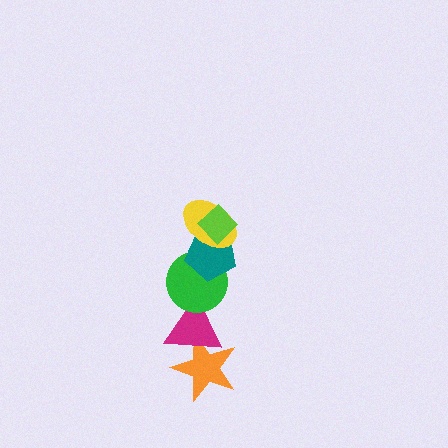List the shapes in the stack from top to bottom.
From top to bottom: the lime diamond, the yellow ellipse, the teal pentagon, the green circle, the magenta triangle, the orange star.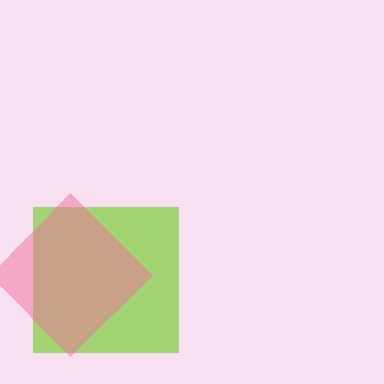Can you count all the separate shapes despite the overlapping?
Yes, there are 2 separate shapes.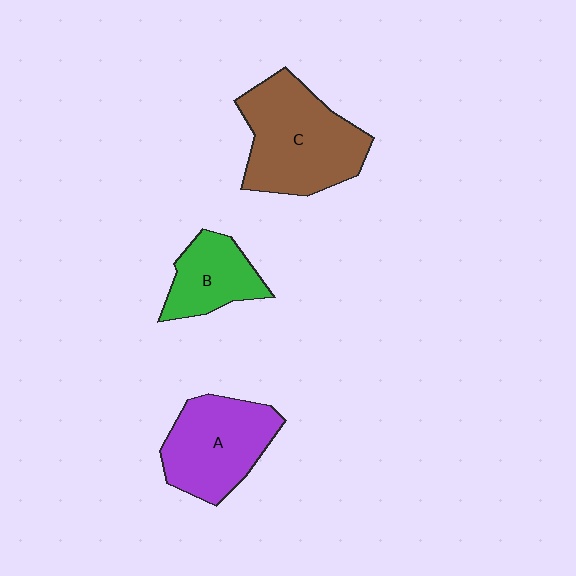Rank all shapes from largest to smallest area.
From largest to smallest: C (brown), A (purple), B (green).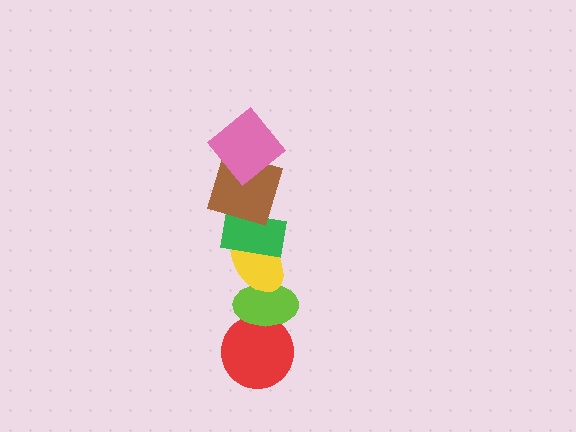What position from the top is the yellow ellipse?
The yellow ellipse is 4th from the top.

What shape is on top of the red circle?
The lime ellipse is on top of the red circle.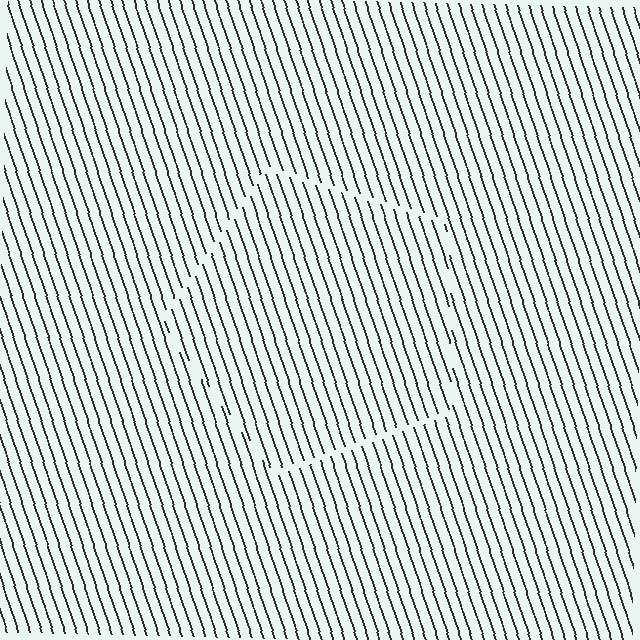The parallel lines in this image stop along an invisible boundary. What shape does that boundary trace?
An illusory pentagon. The interior of the shape contains the same grating, shifted by half a period — the contour is defined by the phase discontinuity where line-ends from the inner and outer gratings abut.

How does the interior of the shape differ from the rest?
The interior of the shape contains the same grating, shifted by half a period — the contour is defined by the phase discontinuity where line-ends from the inner and outer gratings abut.